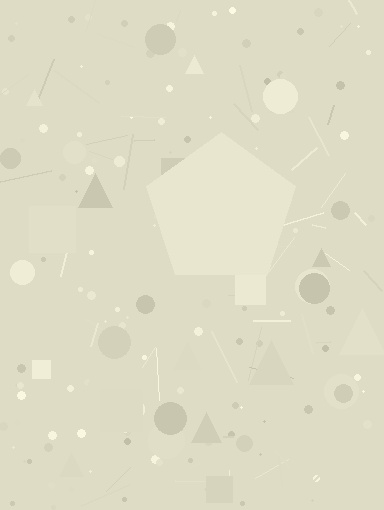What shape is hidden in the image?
A pentagon is hidden in the image.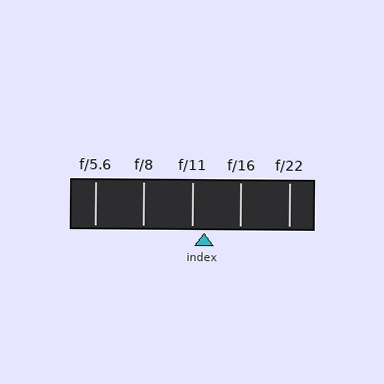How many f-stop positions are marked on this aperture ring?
There are 5 f-stop positions marked.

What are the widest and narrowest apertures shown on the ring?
The widest aperture shown is f/5.6 and the narrowest is f/22.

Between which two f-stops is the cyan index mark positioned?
The index mark is between f/11 and f/16.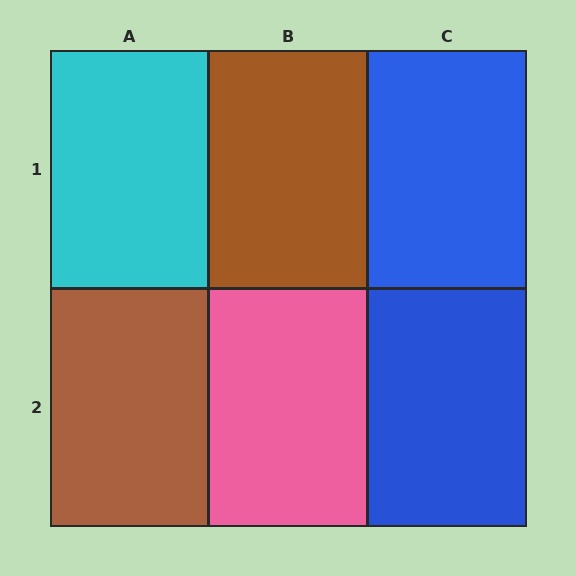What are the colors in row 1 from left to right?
Cyan, brown, blue.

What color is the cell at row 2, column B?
Pink.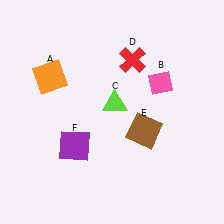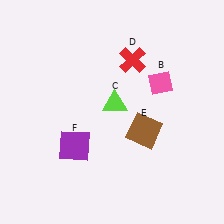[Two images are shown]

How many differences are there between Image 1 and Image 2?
There is 1 difference between the two images.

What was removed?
The orange square (A) was removed in Image 2.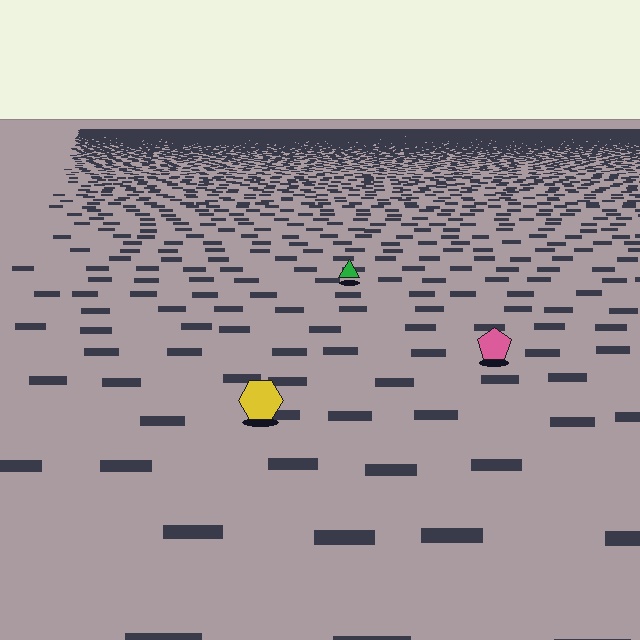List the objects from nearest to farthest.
From nearest to farthest: the yellow hexagon, the pink pentagon, the green triangle.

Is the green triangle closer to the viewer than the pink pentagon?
No. The pink pentagon is closer — you can tell from the texture gradient: the ground texture is coarser near it.